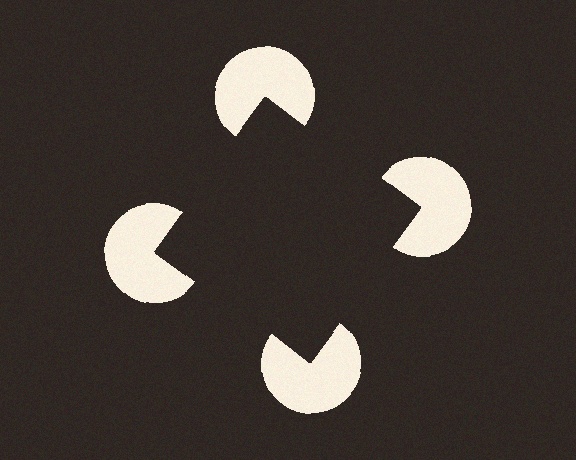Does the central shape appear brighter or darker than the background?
It typically appears slightly darker than the background, even though no actual brightness change is drawn.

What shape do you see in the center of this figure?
An illusory square — its edges are inferred from the aligned wedge cuts in the pac-man discs, not physically drawn.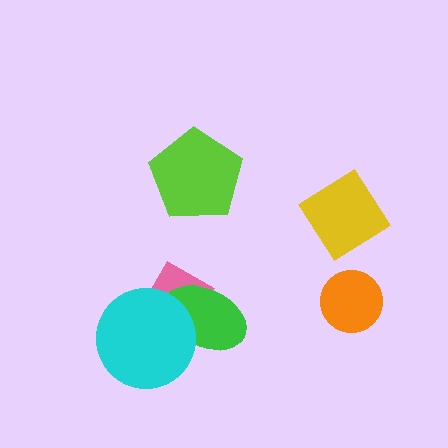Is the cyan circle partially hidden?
No, no other shape covers it.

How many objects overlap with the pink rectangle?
2 objects overlap with the pink rectangle.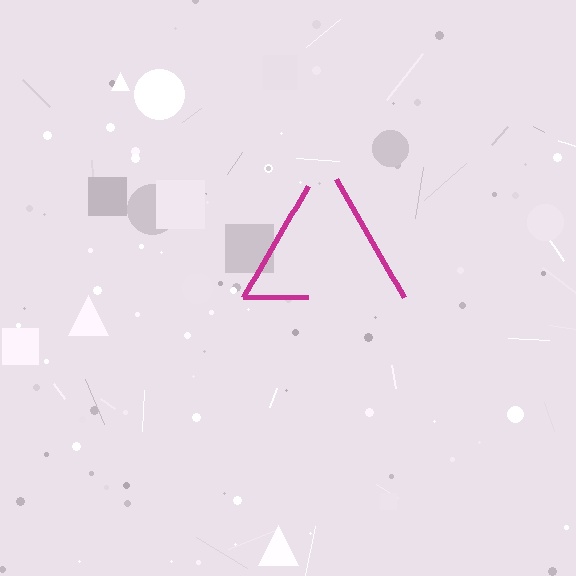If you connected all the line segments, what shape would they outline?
They would outline a triangle.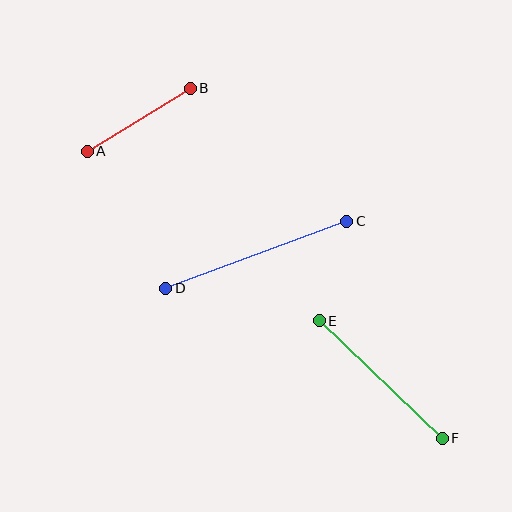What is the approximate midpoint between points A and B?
The midpoint is at approximately (139, 120) pixels.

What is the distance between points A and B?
The distance is approximately 121 pixels.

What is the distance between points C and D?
The distance is approximately 193 pixels.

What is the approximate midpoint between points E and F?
The midpoint is at approximately (381, 379) pixels.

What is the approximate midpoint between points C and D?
The midpoint is at approximately (256, 255) pixels.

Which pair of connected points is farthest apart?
Points C and D are farthest apart.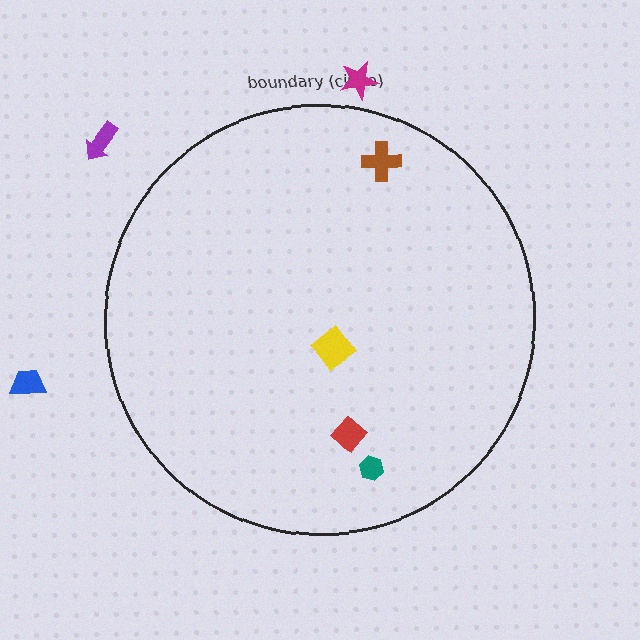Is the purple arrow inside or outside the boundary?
Outside.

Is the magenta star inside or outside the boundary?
Outside.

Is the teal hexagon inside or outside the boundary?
Inside.